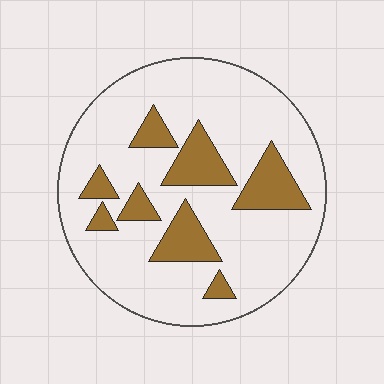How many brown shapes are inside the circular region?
8.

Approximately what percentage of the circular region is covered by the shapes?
Approximately 20%.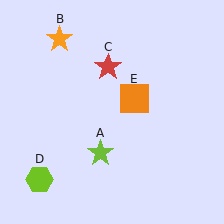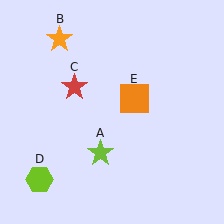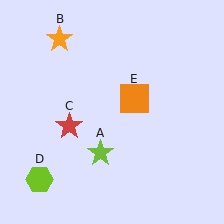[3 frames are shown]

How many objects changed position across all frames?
1 object changed position: red star (object C).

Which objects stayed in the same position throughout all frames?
Lime star (object A) and orange star (object B) and lime hexagon (object D) and orange square (object E) remained stationary.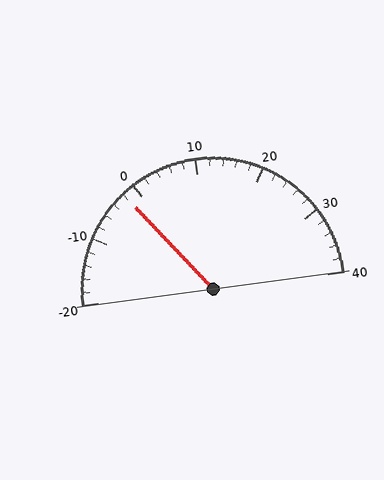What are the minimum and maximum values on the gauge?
The gauge ranges from -20 to 40.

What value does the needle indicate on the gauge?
The needle indicates approximately -2.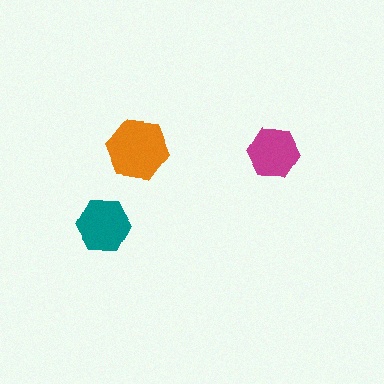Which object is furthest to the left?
The teal hexagon is leftmost.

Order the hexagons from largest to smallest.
the orange one, the teal one, the magenta one.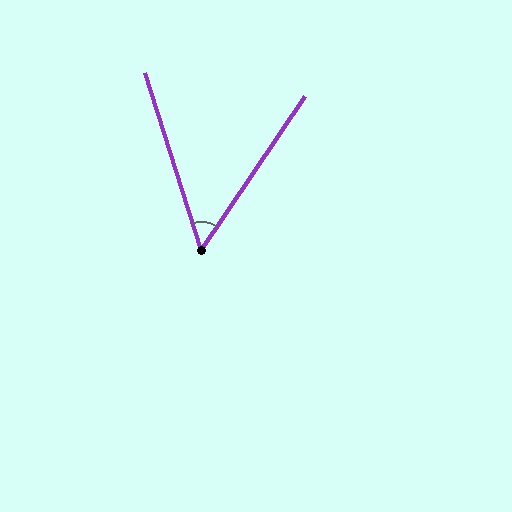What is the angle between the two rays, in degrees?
Approximately 52 degrees.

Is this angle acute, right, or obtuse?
It is acute.